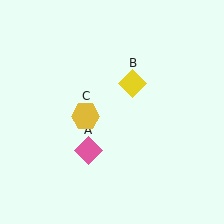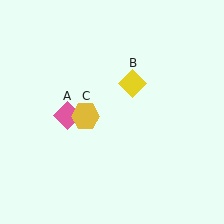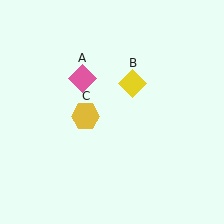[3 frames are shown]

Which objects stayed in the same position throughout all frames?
Yellow diamond (object B) and yellow hexagon (object C) remained stationary.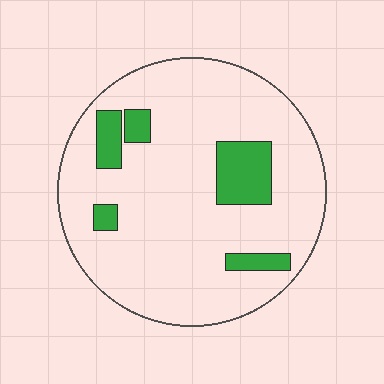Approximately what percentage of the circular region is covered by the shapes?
Approximately 15%.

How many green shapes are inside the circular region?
5.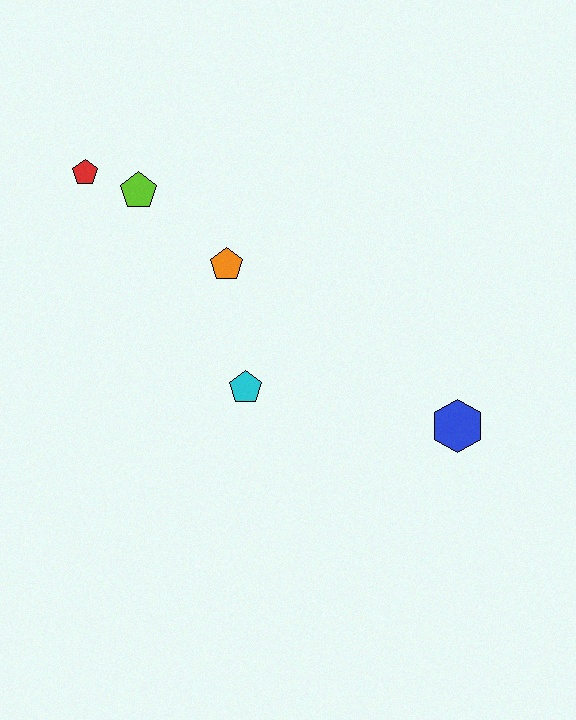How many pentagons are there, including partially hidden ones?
There are 4 pentagons.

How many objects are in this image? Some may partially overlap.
There are 5 objects.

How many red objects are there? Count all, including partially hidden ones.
There is 1 red object.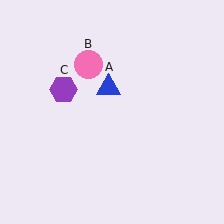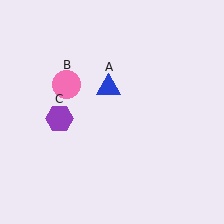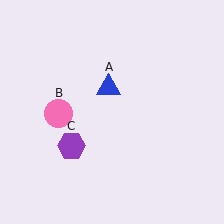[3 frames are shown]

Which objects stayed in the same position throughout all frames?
Blue triangle (object A) remained stationary.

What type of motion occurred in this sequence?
The pink circle (object B), purple hexagon (object C) rotated counterclockwise around the center of the scene.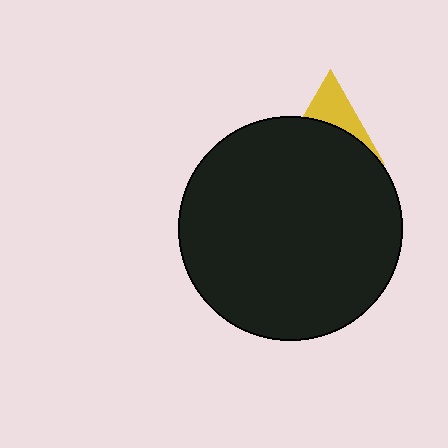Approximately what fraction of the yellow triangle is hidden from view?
Roughly 62% of the yellow triangle is hidden behind the black circle.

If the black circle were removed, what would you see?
You would see the complete yellow triangle.